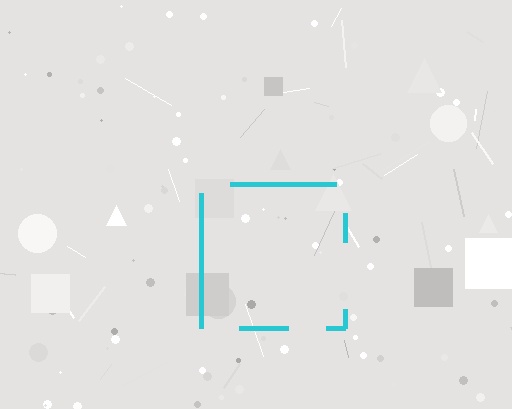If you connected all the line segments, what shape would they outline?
They would outline a square.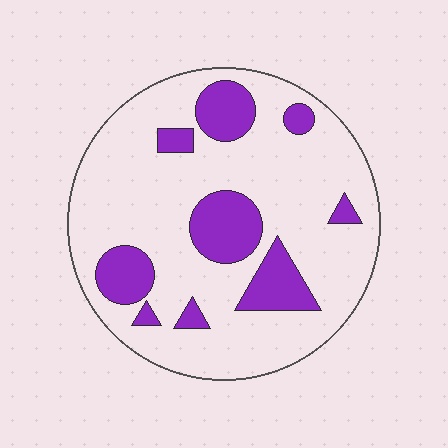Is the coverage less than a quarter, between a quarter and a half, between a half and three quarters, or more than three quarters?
Less than a quarter.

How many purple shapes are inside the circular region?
9.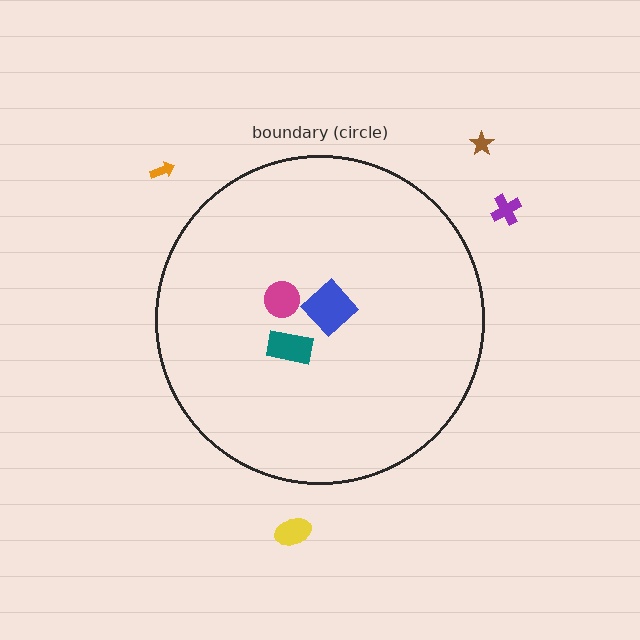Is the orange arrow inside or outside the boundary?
Outside.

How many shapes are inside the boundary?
3 inside, 4 outside.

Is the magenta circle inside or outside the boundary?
Inside.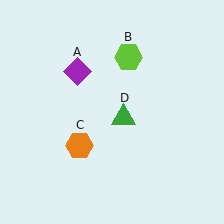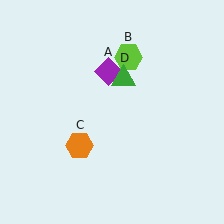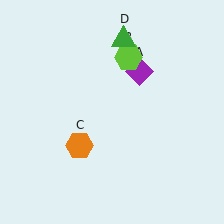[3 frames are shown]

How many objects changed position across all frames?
2 objects changed position: purple diamond (object A), green triangle (object D).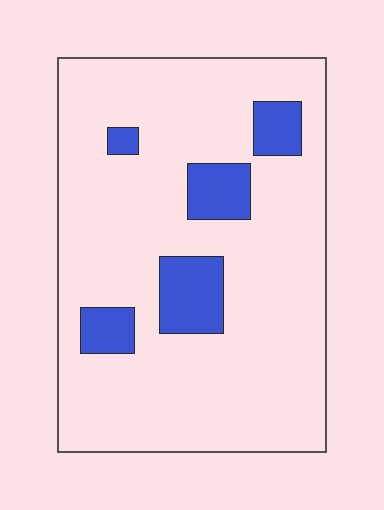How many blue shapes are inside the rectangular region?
5.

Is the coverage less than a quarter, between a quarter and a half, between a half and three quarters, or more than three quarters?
Less than a quarter.